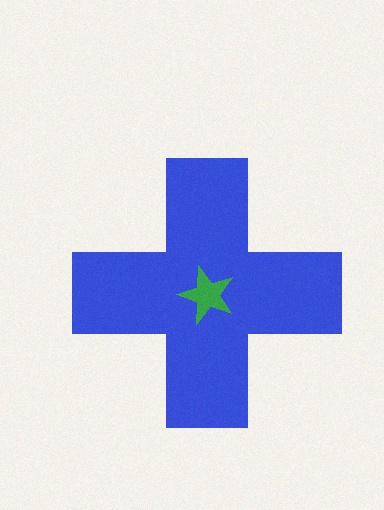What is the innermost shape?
The green star.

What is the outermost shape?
The blue cross.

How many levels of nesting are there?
2.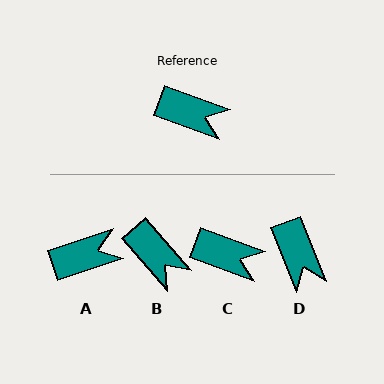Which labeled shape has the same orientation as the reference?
C.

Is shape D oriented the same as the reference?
No, it is off by about 48 degrees.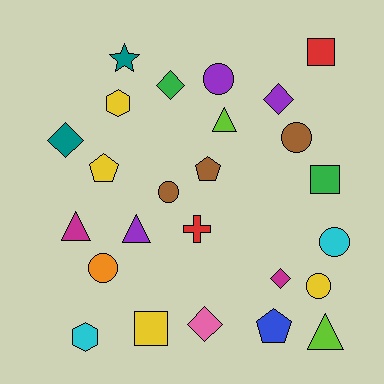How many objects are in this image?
There are 25 objects.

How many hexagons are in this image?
There are 2 hexagons.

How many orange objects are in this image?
There is 1 orange object.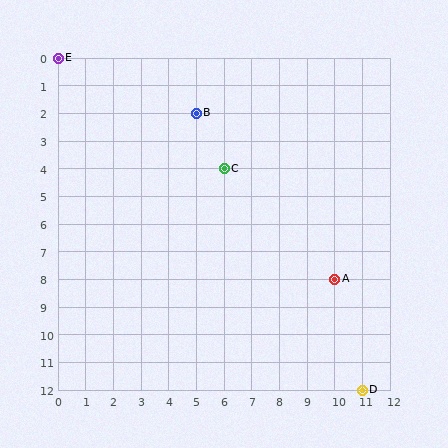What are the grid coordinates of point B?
Point B is at grid coordinates (5, 2).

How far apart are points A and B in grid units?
Points A and B are 5 columns and 6 rows apart (about 7.8 grid units diagonally).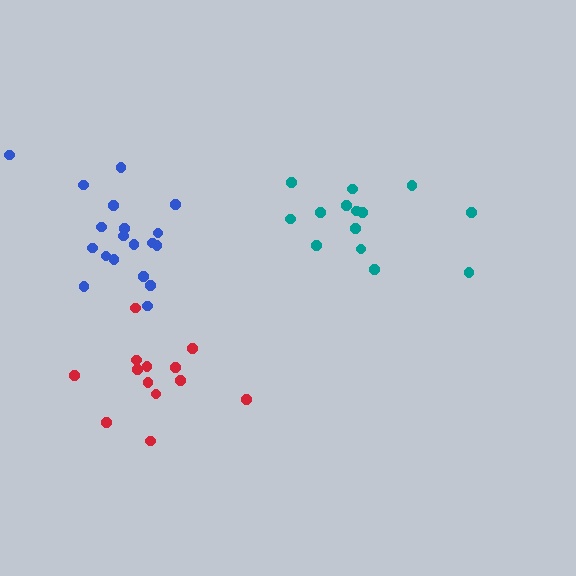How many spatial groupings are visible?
There are 3 spatial groupings.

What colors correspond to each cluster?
The clusters are colored: blue, teal, red.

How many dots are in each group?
Group 1: 19 dots, Group 2: 14 dots, Group 3: 14 dots (47 total).